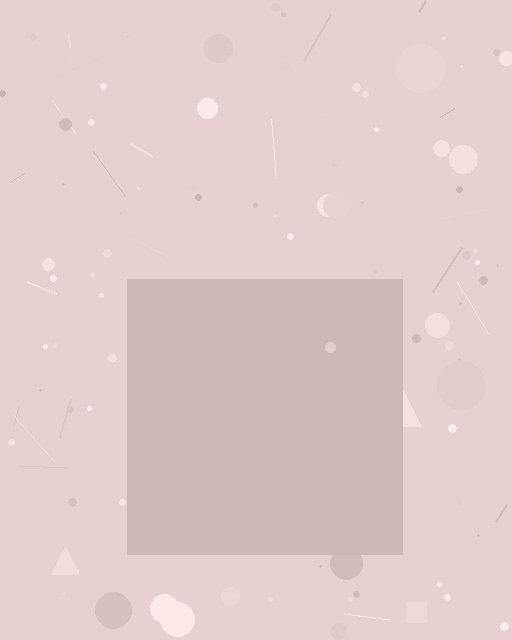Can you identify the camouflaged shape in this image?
The camouflaged shape is a square.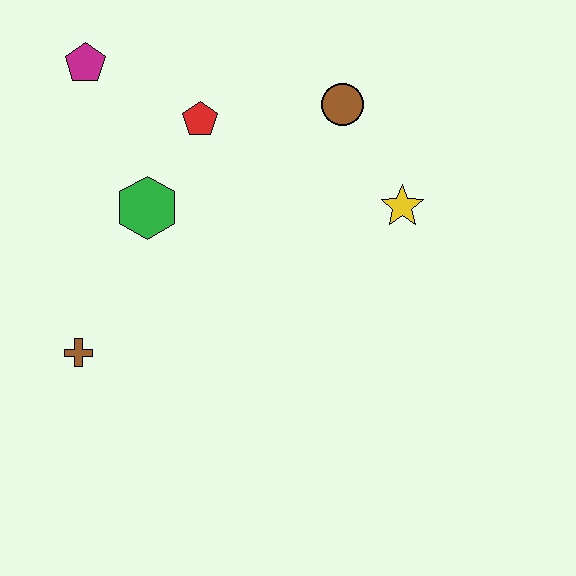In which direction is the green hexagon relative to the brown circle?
The green hexagon is to the left of the brown circle.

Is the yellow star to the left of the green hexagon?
No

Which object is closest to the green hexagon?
The red pentagon is closest to the green hexagon.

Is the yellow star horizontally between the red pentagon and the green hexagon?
No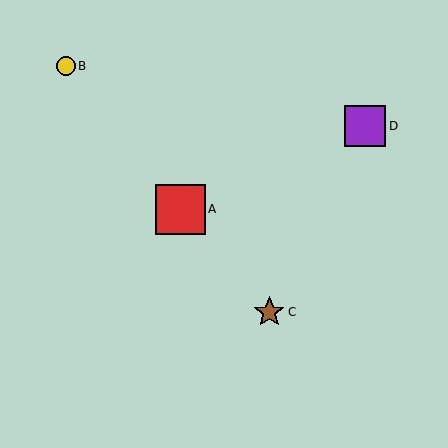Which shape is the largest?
The red square (labeled A) is the largest.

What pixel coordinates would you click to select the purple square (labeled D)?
Click at (365, 126) to select the purple square D.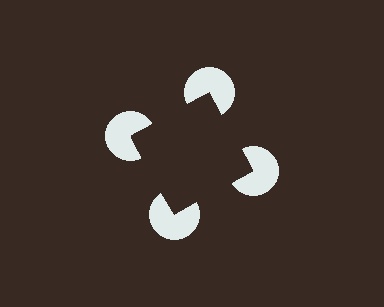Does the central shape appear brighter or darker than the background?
It typically appears slightly darker than the background, even though no actual brightness change is drawn.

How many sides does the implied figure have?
4 sides.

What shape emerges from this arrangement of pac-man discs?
An illusory square — its edges are inferred from the aligned wedge cuts in the pac-man discs, not physically drawn.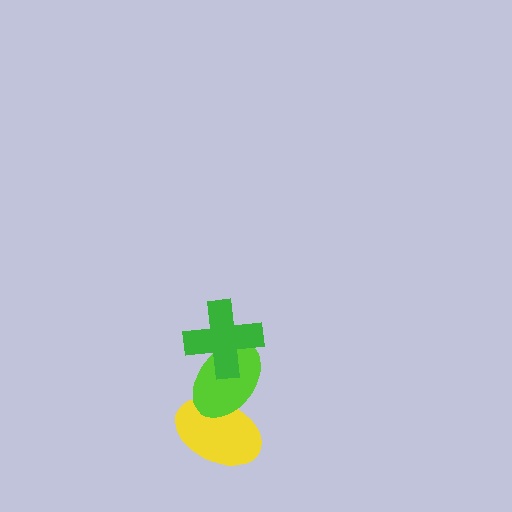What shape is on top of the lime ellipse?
The green cross is on top of the lime ellipse.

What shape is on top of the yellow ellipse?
The lime ellipse is on top of the yellow ellipse.